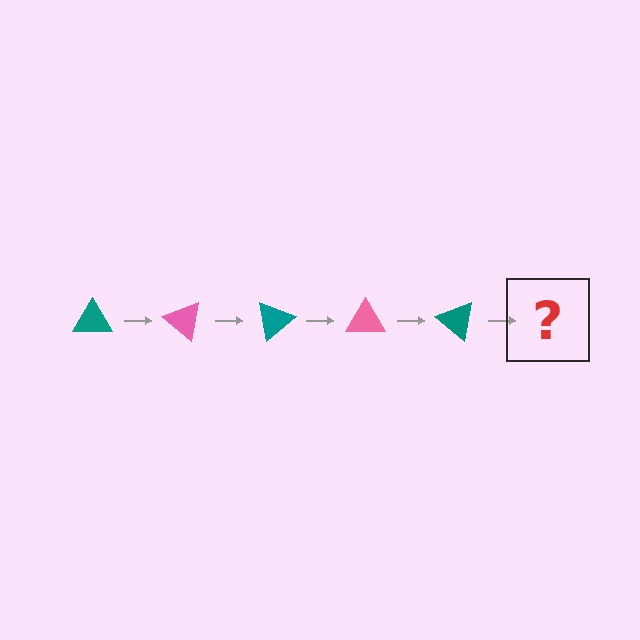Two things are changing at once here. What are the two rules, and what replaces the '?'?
The two rules are that it rotates 40 degrees each step and the color cycles through teal and pink. The '?' should be a pink triangle, rotated 200 degrees from the start.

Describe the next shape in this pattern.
It should be a pink triangle, rotated 200 degrees from the start.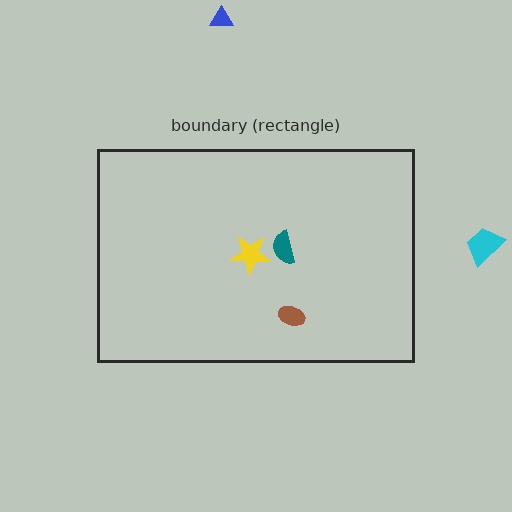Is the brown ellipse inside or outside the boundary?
Inside.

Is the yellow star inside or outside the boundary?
Inside.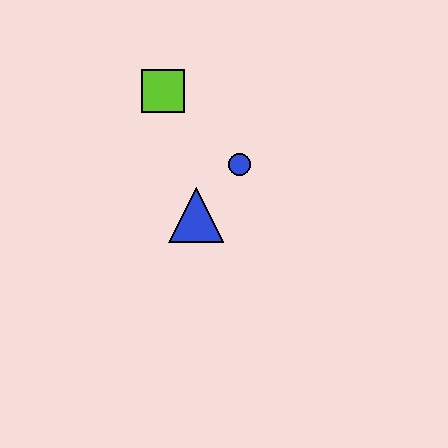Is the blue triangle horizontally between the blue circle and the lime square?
Yes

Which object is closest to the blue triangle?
The blue circle is closest to the blue triangle.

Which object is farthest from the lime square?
The blue triangle is farthest from the lime square.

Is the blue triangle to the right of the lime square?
Yes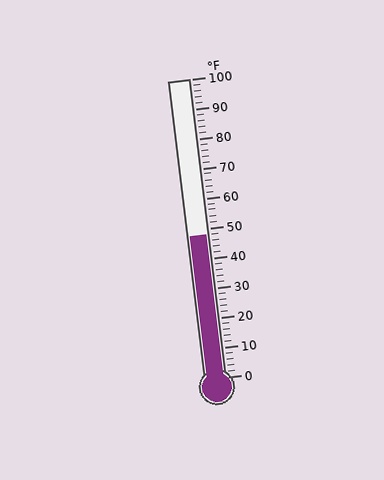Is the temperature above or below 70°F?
The temperature is below 70°F.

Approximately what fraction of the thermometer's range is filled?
The thermometer is filled to approximately 50% of its range.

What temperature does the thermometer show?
The thermometer shows approximately 48°F.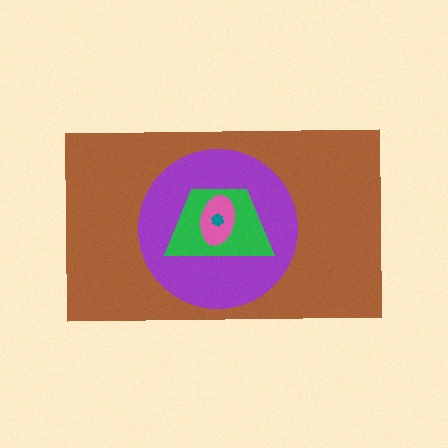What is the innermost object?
The teal hexagon.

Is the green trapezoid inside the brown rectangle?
Yes.